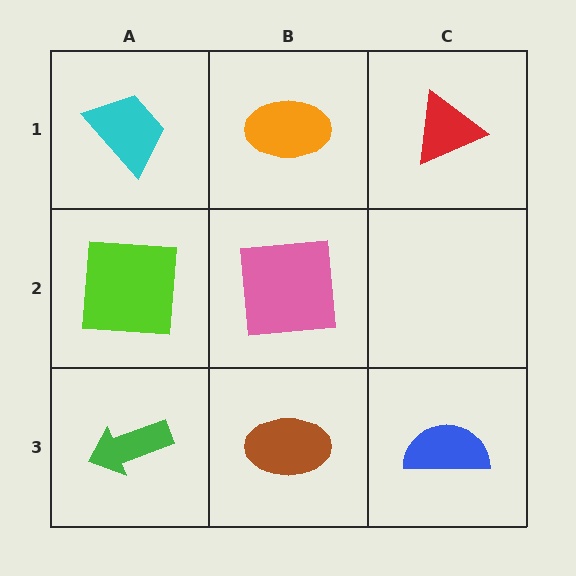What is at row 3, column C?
A blue semicircle.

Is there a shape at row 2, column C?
No, that cell is empty.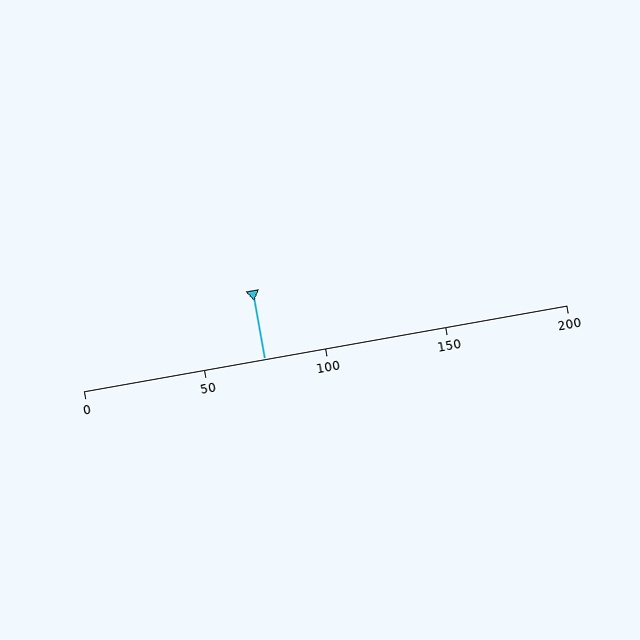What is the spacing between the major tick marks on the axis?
The major ticks are spaced 50 apart.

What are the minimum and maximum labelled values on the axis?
The axis runs from 0 to 200.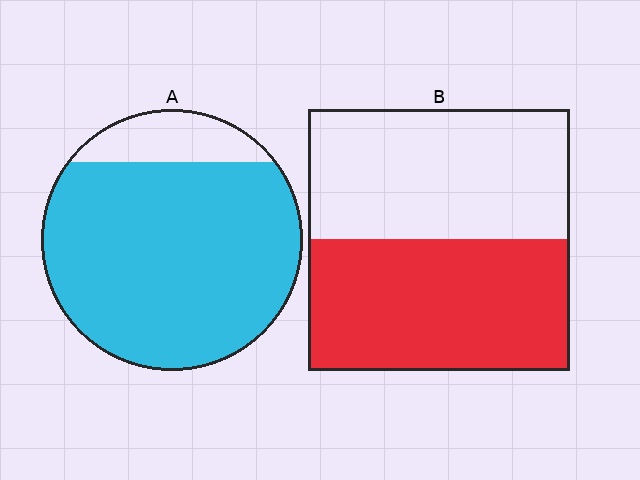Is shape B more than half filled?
Roughly half.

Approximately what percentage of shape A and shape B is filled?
A is approximately 85% and B is approximately 50%.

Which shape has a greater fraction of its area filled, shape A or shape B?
Shape A.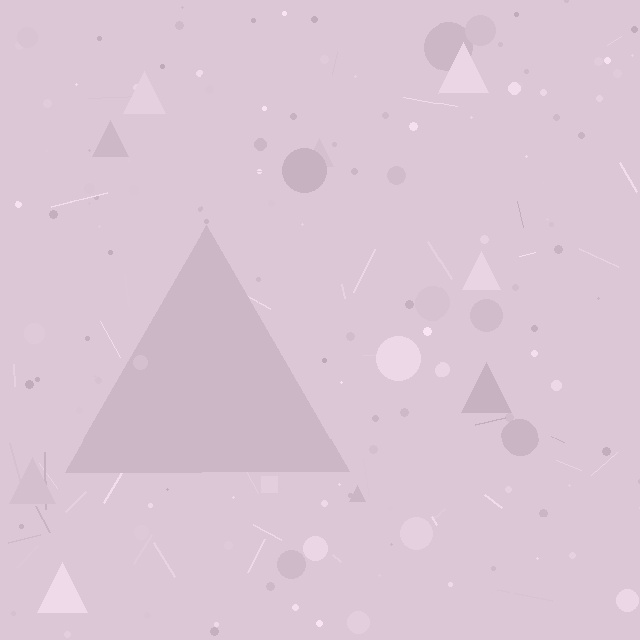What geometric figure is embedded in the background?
A triangle is embedded in the background.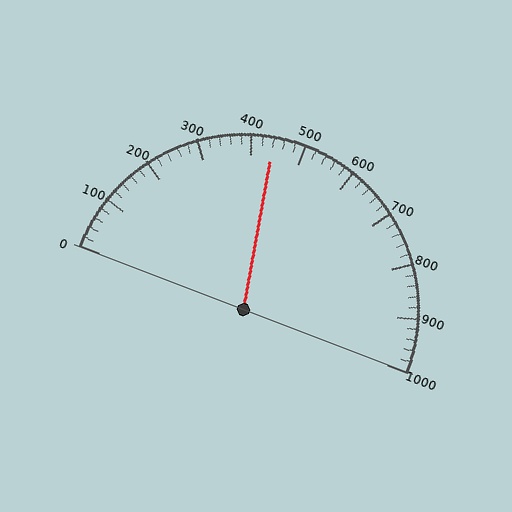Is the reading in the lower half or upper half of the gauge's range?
The reading is in the lower half of the range (0 to 1000).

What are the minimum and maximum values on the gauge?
The gauge ranges from 0 to 1000.